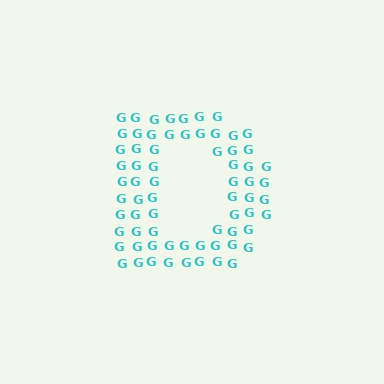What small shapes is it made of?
It is made of small letter G's.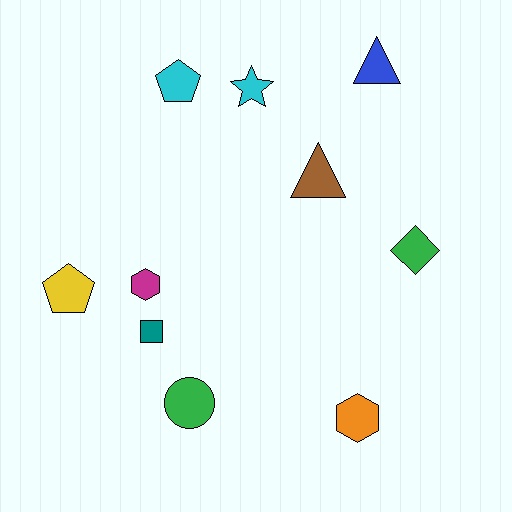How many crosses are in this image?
There are no crosses.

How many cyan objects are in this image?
There are 2 cyan objects.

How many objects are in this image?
There are 10 objects.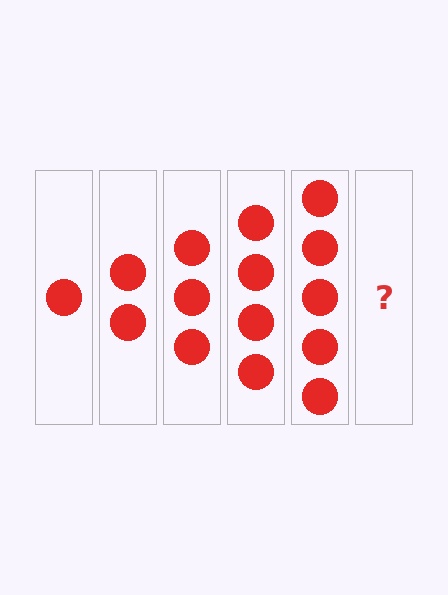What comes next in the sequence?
The next element should be 6 circles.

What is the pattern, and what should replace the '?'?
The pattern is that each step adds one more circle. The '?' should be 6 circles.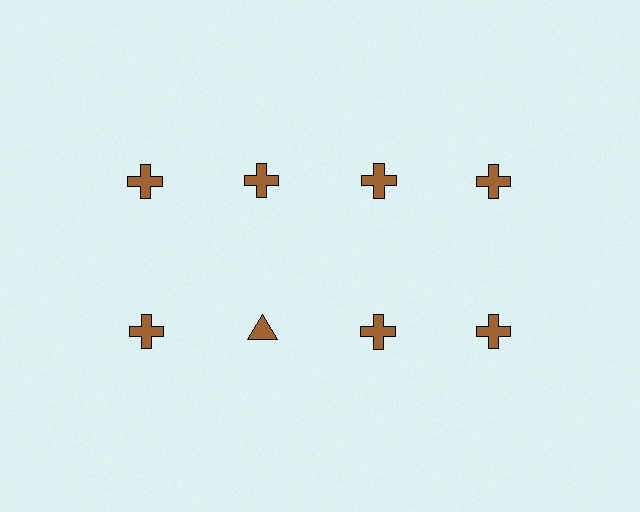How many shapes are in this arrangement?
There are 8 shapes arranged in a grid pattern.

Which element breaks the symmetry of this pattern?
The brown triangle in the second row, second from left column breaks the symmetry. All other shapes are brown crosses.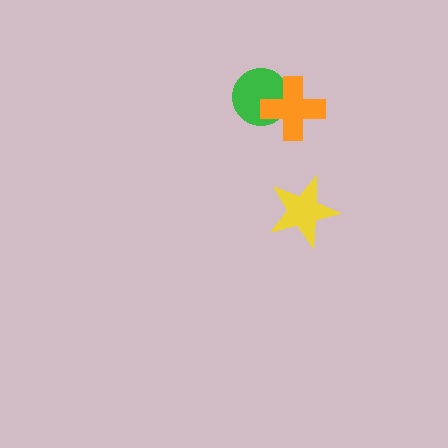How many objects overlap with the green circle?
1 object overlaps with the green circle.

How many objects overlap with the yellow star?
0 objects overlap with the yellow star.